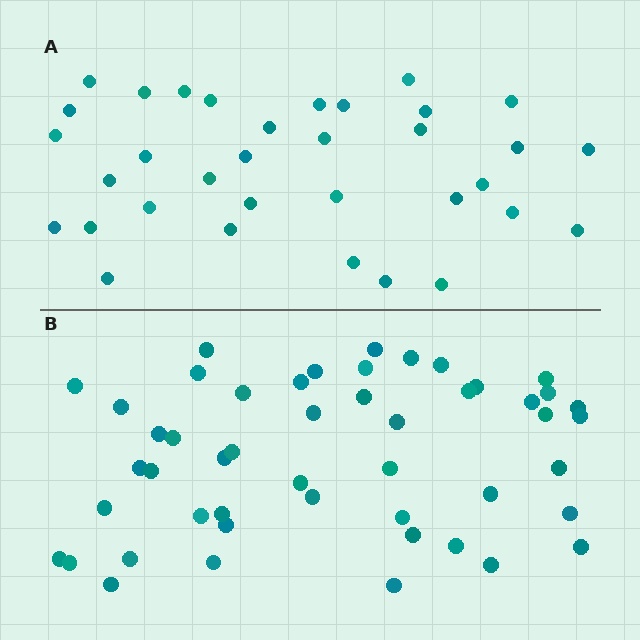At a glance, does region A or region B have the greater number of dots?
Region B (the bottom region) has more dots.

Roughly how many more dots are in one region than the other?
Region B has approximately 15 more dots than region A.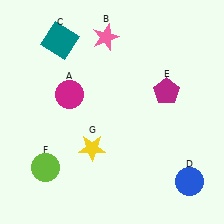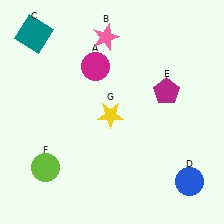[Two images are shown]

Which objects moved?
The objects that moved are: the magenta circle (A), the teal square (C), the yellow star (G).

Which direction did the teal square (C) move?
The teal square (C) moved left.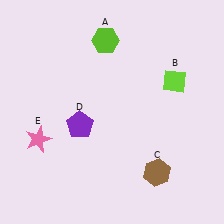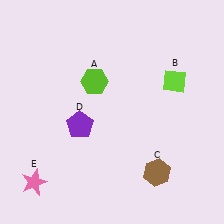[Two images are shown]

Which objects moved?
The objects that moved are: the lime hexagon (A), the pink star (E).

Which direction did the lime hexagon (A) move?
The lime hexagon (A) moved down.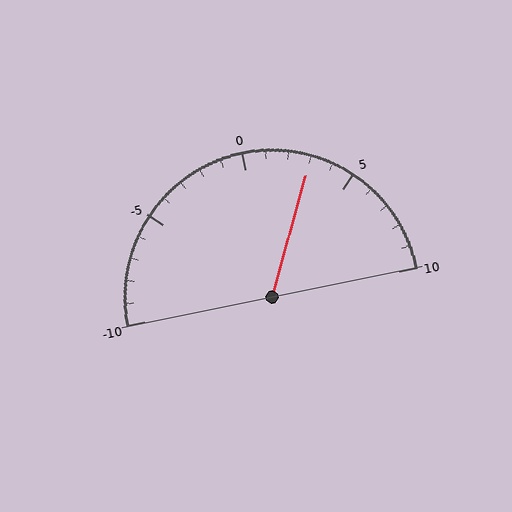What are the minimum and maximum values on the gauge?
The gauge ranges from -10 to 10.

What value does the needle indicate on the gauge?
The needle indicates approximately 3.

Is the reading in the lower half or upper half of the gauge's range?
The reading is in the upper half of the range (-10 to 10).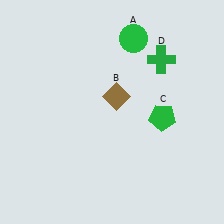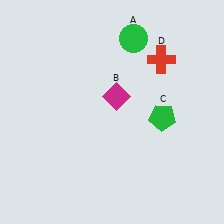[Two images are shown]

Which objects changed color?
B changed from brown to magenta. D changed from green to red.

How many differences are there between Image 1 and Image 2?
There are 2 differences between the two images.